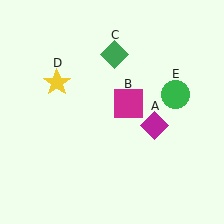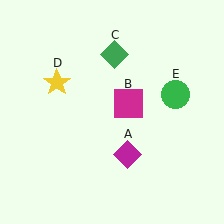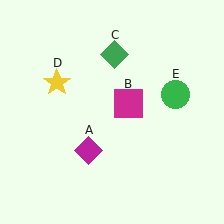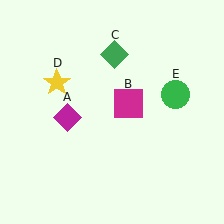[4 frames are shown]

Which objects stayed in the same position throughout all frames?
Magenta square (object B) and green diamond (object C) and yellow star (object D) and green circle (object E) remained stationary.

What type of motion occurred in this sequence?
The magenta diamond (object A) rotated clockwise around the center of the scene.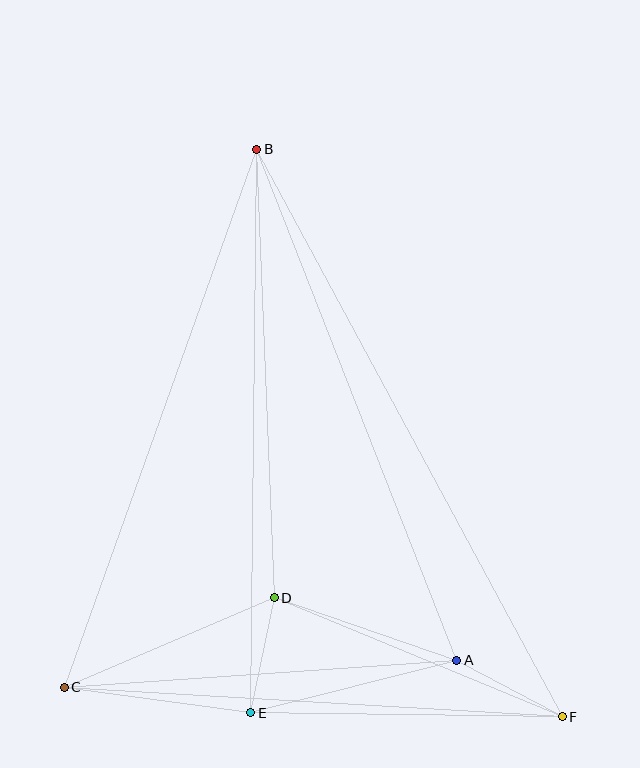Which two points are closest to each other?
Points D and E are closest to each other.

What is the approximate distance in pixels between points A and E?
The distance between A and E is approximately 213 pixels.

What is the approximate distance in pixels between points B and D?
The distance between B and D is approximately 449 pixels.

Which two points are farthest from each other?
Points B and F are farthest from each other.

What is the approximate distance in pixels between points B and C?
The distance between B and C is approximately 571 pixels.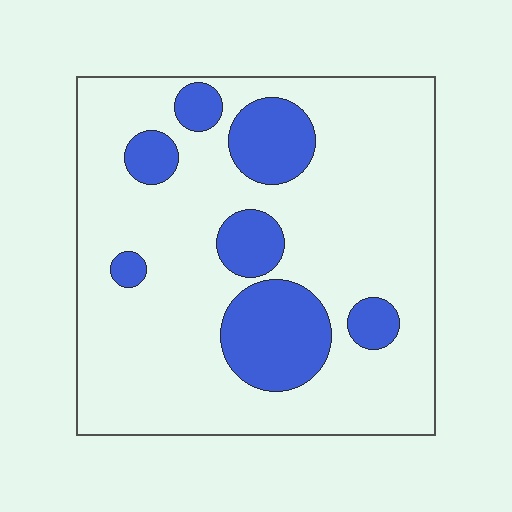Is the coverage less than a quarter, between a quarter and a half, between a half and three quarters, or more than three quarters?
Less than a quarter.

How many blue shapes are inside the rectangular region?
7.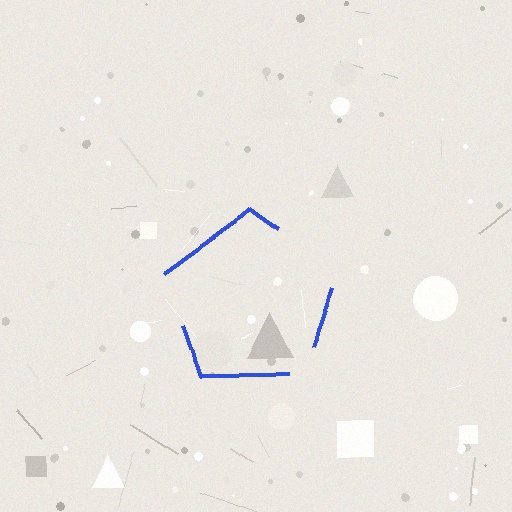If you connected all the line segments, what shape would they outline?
They would outline a pentagon.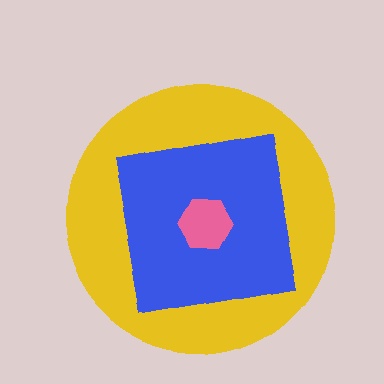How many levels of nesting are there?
3.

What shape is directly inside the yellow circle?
The blue square.